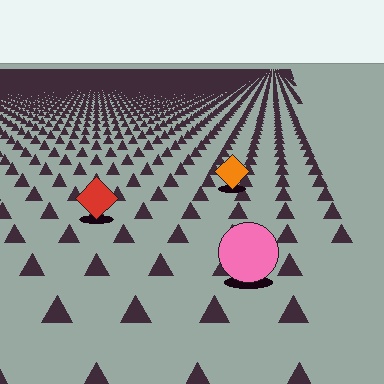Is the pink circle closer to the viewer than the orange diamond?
Yes. The pink circle is closer — you can tell from the texture gradient: the ground texture is coarser near it.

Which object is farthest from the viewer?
The orange diamond is farthest from the viewer. It appears smaller and the ground texture around it is denser.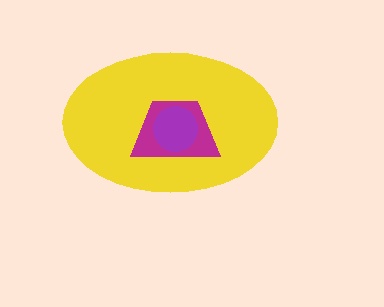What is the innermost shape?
The purple circle.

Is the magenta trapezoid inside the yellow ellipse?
Yes.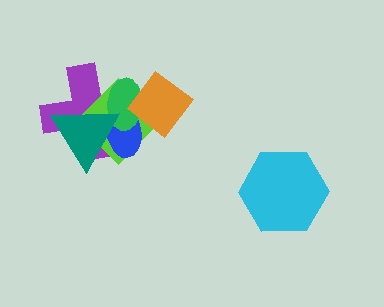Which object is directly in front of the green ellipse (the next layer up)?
The teal triangle is directly in front of the green ellipse.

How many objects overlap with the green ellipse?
5 objects overlap with the green ellipse.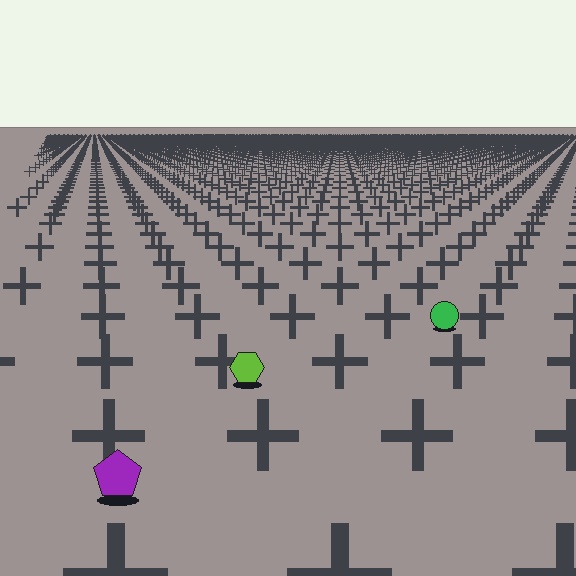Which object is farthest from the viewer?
The green circle is farthest from the viewer. It appears smaller and the ground texture around it is denser.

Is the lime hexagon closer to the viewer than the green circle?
Yes. The lime hexagon is closer — you can tell from the texture gradient: the ground texture is coarser near it.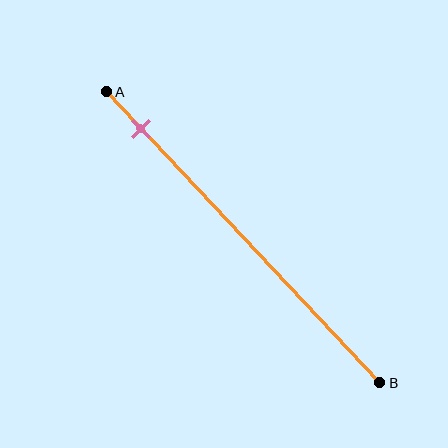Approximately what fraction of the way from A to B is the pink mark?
The pink mark is approximately 15% of the way from A to B.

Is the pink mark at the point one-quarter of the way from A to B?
No, the mark is at about 15% from A, not at the 25% one-quarter point.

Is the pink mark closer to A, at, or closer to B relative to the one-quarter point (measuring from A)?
The pink mark is closer to point A than the one-quarter point of segment AB.